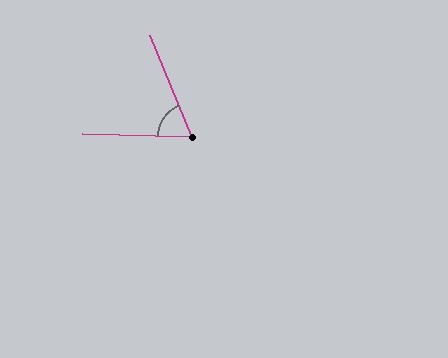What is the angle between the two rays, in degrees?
Approximately 66 degrees.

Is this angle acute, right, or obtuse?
It is acute.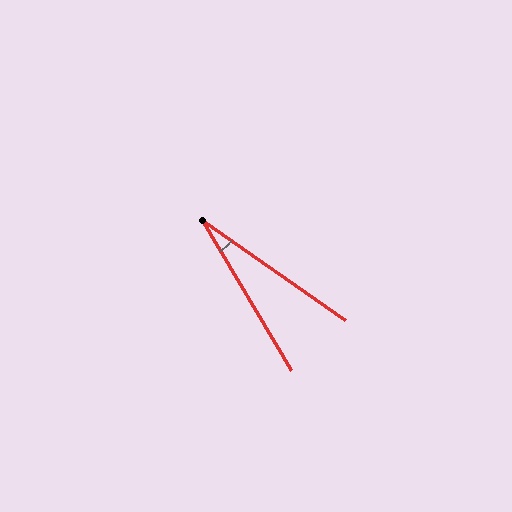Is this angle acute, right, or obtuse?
It is acute.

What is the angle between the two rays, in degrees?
Approximately 24 degrees.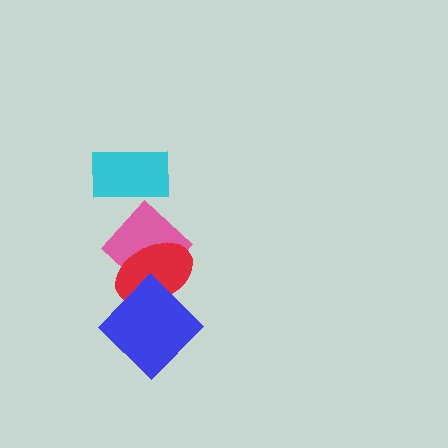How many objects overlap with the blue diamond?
1 object overlaps with the blue diamond.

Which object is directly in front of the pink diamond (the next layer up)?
The cyan rectangle is directly in front of the pink diamond.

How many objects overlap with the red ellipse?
2 objects overlap with the red ellipse.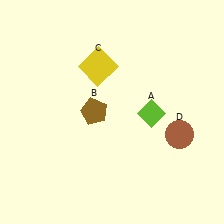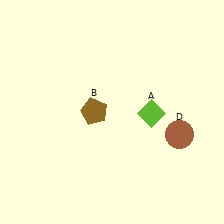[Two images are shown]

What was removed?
The yellow square (C) was removed in Image 2.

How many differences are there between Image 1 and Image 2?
There is 1 difference between the two images.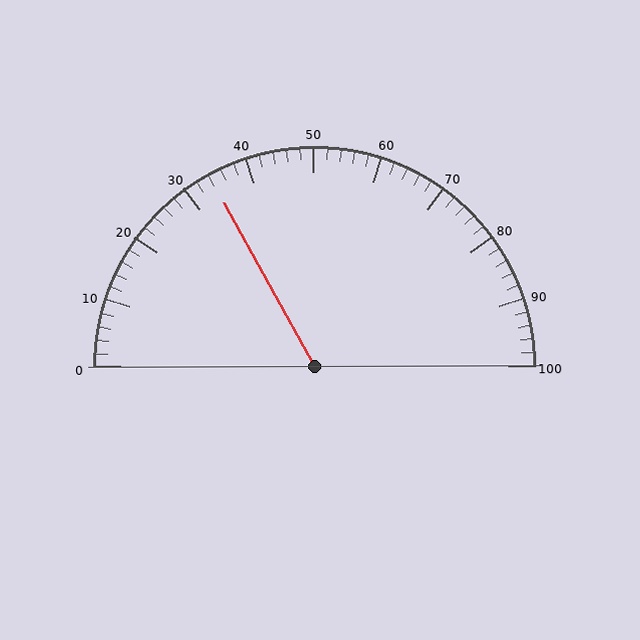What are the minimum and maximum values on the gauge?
The gauge ranges from 0 to 100.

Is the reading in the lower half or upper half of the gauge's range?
The reading is in the lower half of the range (0 to 100).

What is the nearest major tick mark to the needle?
The nearest major tick mark is 30.